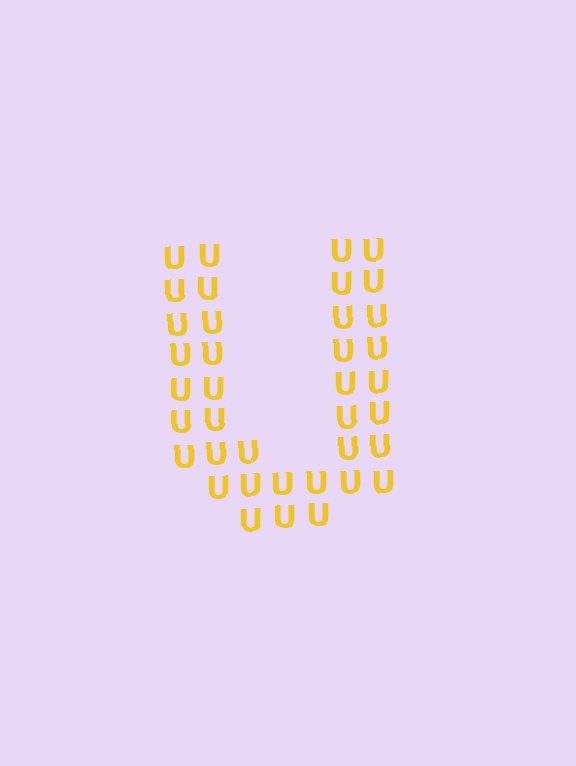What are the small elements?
The small elements are letter U's.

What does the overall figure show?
The overall figure shows the letter U.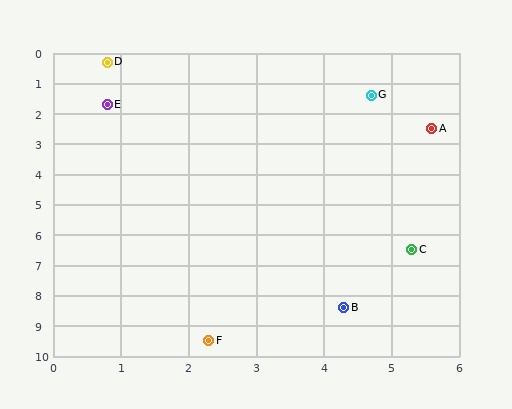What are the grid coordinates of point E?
Point E is at approximately (0.8, 1.7).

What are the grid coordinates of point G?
Point G is at approximately (4.7, 1.4).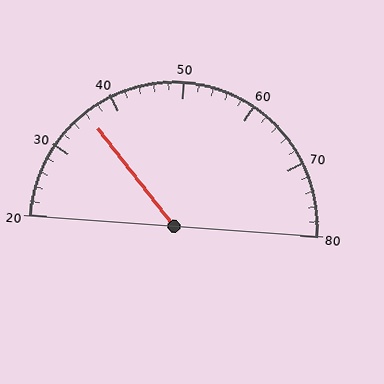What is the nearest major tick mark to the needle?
The nearest major tick mark is 40.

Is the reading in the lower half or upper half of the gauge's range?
The reading is in the lower half of the range (20 to 80).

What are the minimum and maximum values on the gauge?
The gauge ranges from 20 to 80.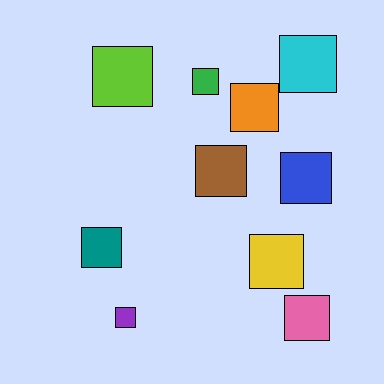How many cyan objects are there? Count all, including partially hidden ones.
There is 1 cyan object.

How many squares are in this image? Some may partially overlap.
There are 10 squares.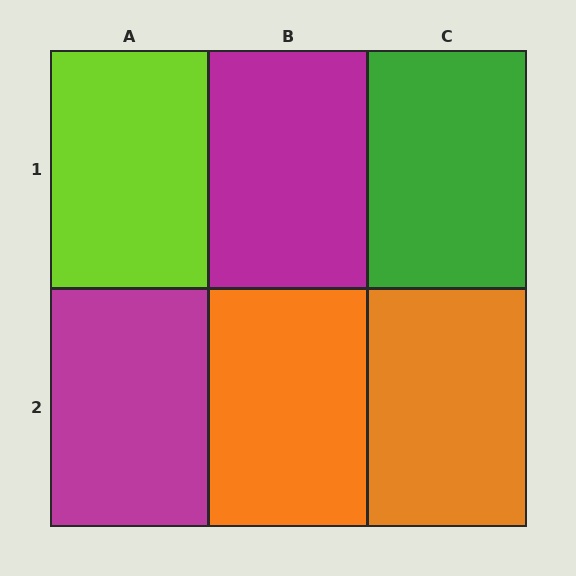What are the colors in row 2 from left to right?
Magenta, orange, orange.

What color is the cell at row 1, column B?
Magenta.